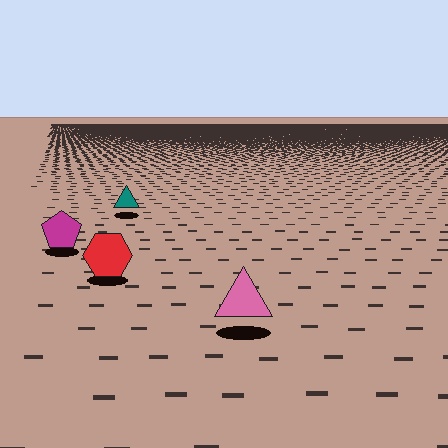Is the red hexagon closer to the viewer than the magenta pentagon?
Yes. The red hexagon is closer — you can tell from the texture gradient: the ground texture is coarser near it.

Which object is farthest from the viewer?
The teal triangle is farthest from the viewer. It appears smaller and the ground texture around it is denser.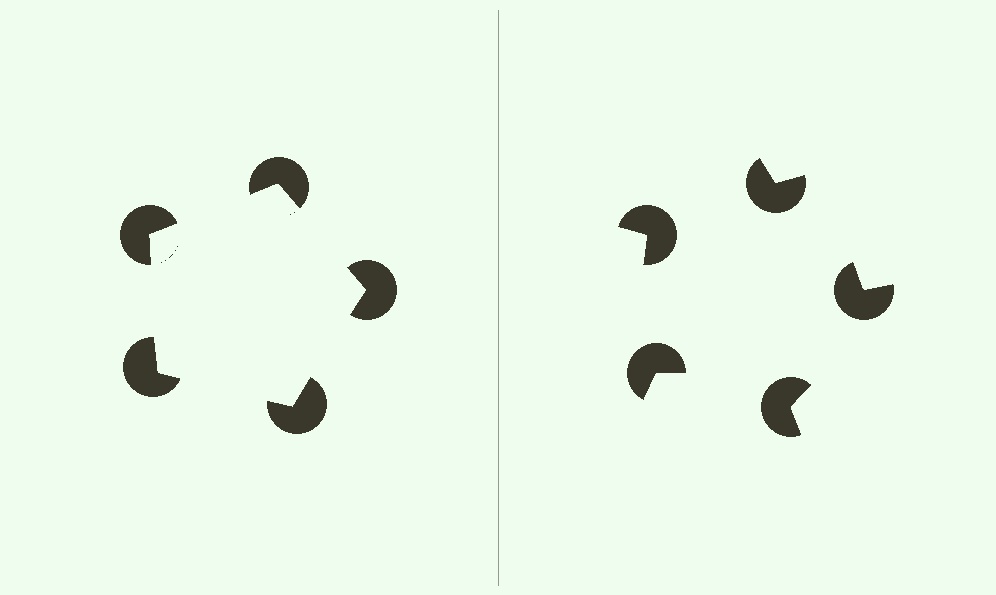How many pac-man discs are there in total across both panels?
10 — 5 on each side.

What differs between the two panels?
The pac-man discs are positioned identically on both sides; only the wedge orientations differ. On the left they align to a pentagon; on the right they are misaligned.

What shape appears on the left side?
An illusory pentagon.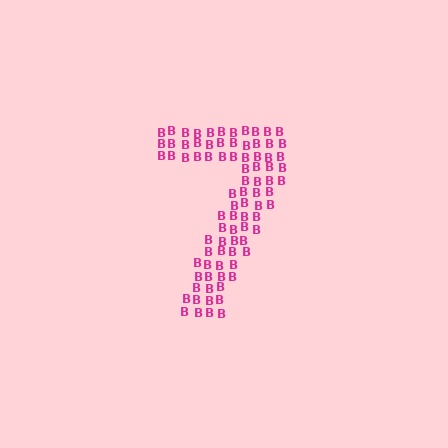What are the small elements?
The small elements are letter B's.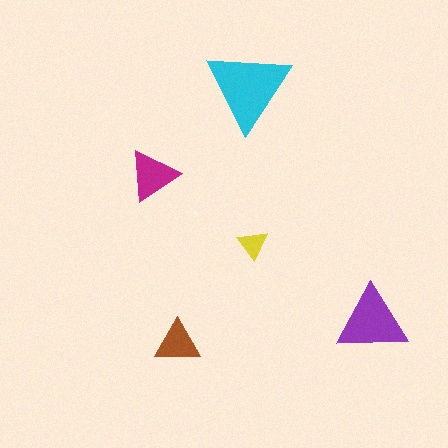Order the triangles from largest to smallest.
the cyan one, the purple one, the magenta one, the brown one, the yellow one.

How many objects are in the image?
There are 5 objects in the image.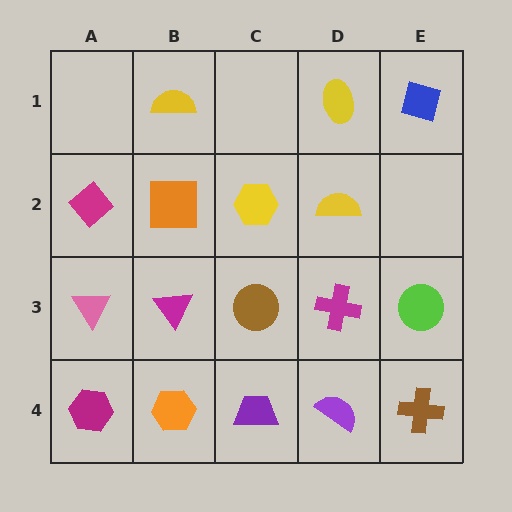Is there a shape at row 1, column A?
No, that cell is empty.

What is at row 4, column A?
A magenta hexagon.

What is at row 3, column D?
A magenta cross.